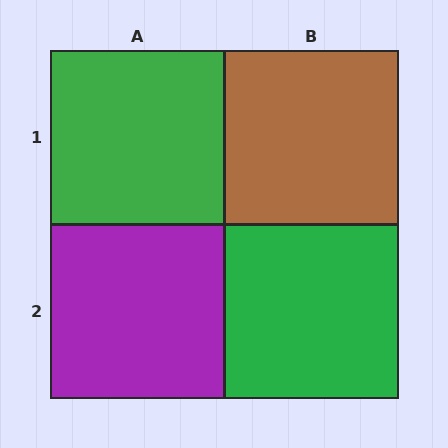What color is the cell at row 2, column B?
Green.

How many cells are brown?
1 cell is brown.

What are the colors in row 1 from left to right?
Green, brown.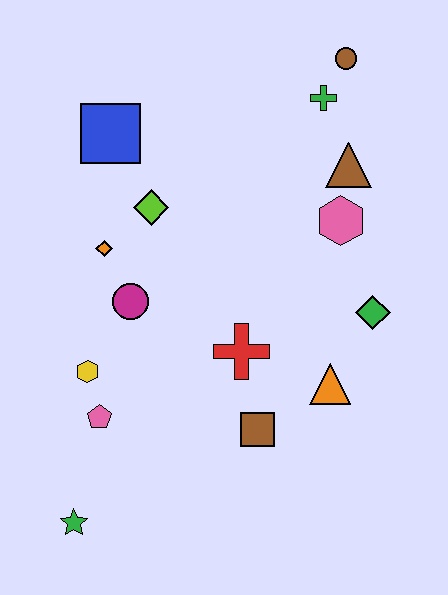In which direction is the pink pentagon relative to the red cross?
The pink pentagon is to the left of the red cross.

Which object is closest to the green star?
The pink pentagon is closest to the green star.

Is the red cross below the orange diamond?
Yes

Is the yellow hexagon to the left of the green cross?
Yes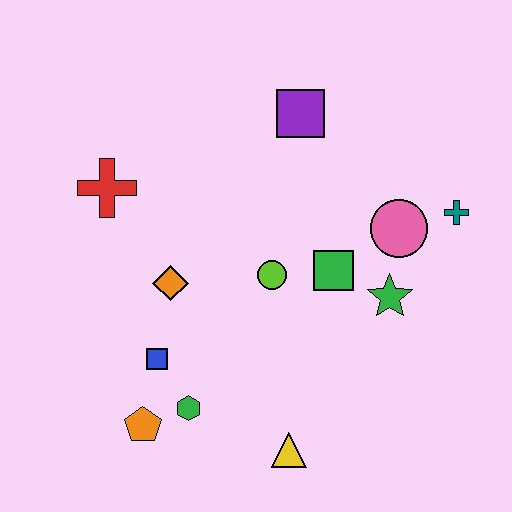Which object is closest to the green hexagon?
The orange pentagon is closest to the green hexagon.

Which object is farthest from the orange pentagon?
The teal cross is farthest from the orange pentagon.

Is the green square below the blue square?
No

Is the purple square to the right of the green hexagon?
Yes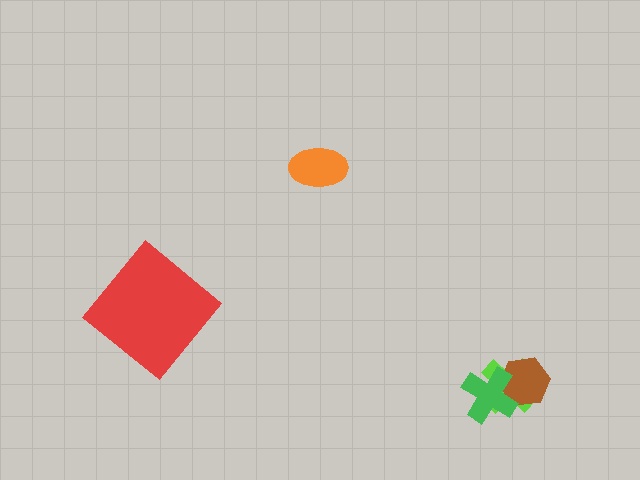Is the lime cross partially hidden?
Yes, it is partially covered by another shape.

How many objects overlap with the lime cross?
2 objects overlap with the lime cross.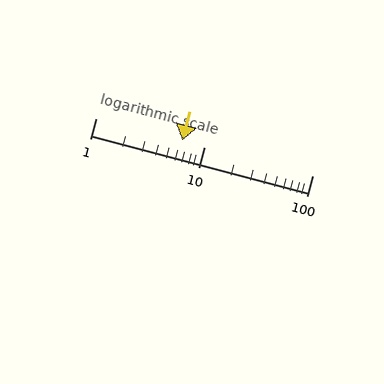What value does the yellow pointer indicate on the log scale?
The pointer indicates approximately 6.3.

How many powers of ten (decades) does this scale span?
The scale spans 2 decades, from 1 to 100.